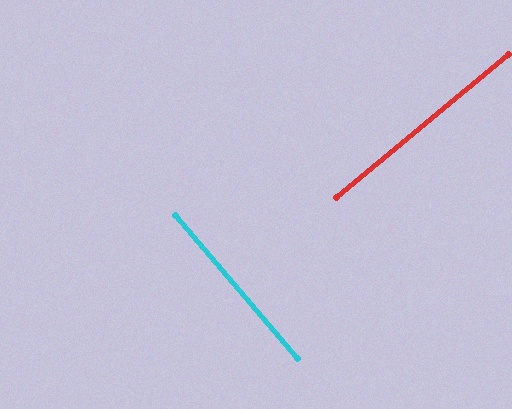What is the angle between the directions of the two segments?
Approximately 89 degrees.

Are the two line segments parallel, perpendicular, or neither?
Perpendicular — they meet at approximately 89°.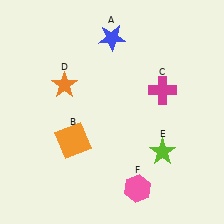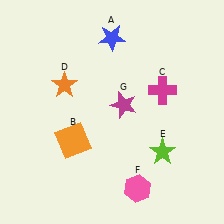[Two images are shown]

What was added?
A magenta star (G) was added in Image 2.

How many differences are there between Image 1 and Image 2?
There is 1 difference between the two images.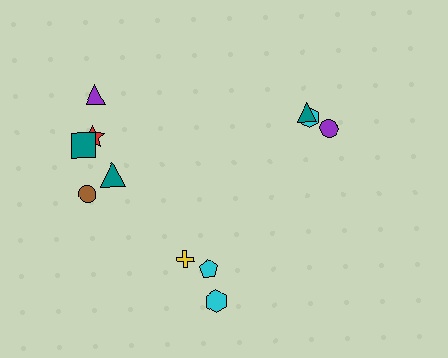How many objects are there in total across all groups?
There are 11 objects.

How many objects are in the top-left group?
There are 5 objects.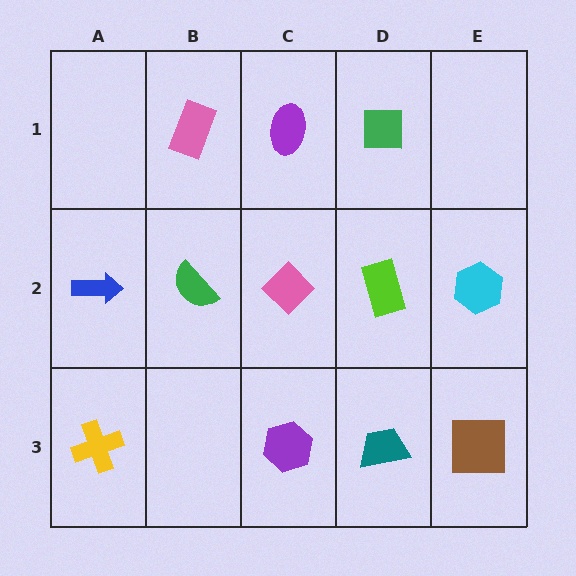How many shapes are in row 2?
5 shapes.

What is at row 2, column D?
A lime rectangle.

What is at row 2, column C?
A pink diamond.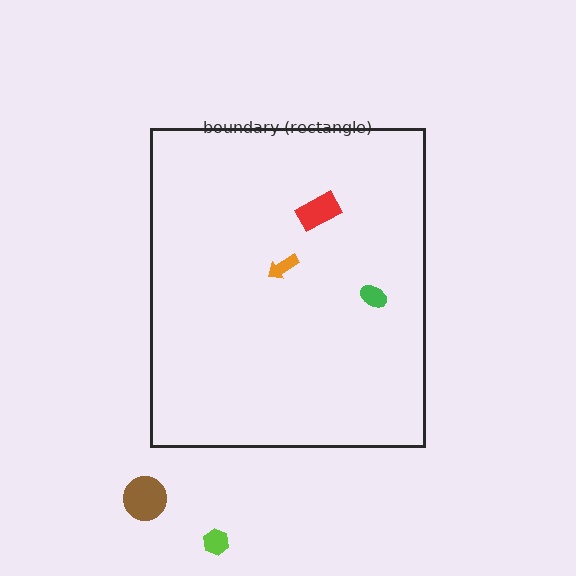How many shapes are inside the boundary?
3 inside, 2 outside.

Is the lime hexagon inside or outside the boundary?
Outside.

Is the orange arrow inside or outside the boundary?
Inside.